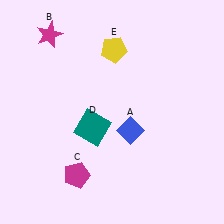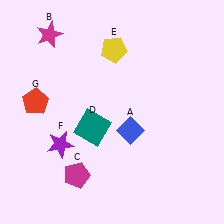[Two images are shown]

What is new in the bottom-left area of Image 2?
A purple star (F) was added in the bottom-left area of Image 2.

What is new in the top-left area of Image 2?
A red pentagon (G) was added in the top-left area of Image 2.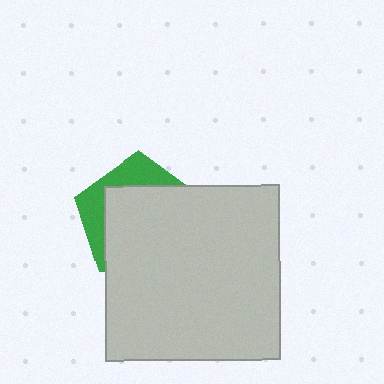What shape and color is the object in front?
The object in front is a light gray square.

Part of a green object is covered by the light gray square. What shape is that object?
It is a pentagon.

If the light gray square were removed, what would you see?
You would see the complete green pentagon.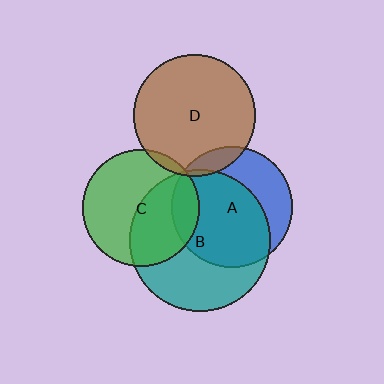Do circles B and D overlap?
Yes.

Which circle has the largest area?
Circle B (teal).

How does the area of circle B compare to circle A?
Approximately 1.4 times.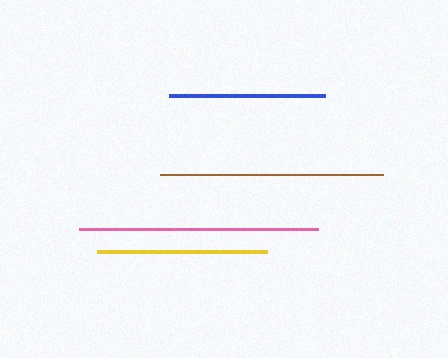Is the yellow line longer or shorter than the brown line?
The brown line is longer than the yellow line.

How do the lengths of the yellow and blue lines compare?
The yellow and blue lines are approximately the same length.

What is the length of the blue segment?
The blue segment is approximately 156 pixels long.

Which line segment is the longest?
The pink line is the longest at approximately 239 pixels.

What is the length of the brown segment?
The brown segment is approximately 223 pixels long.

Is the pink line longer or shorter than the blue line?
The pink line is longer than the blue line.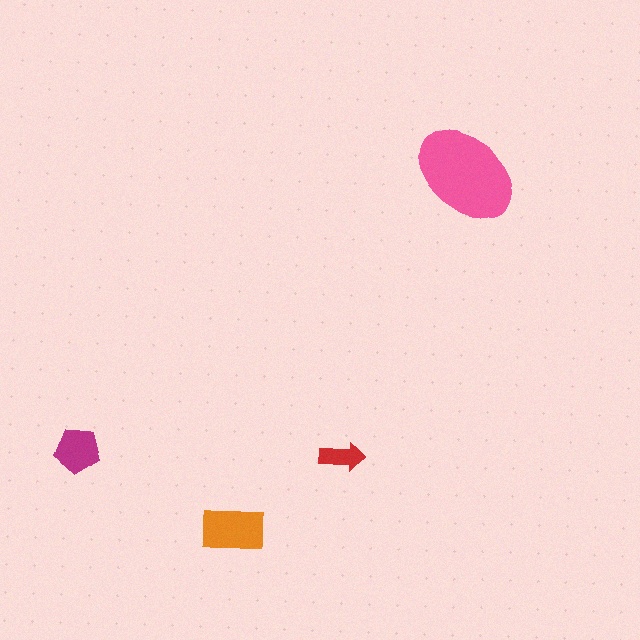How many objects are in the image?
There are 4 objects in the image.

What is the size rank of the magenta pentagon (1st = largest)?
3rd.